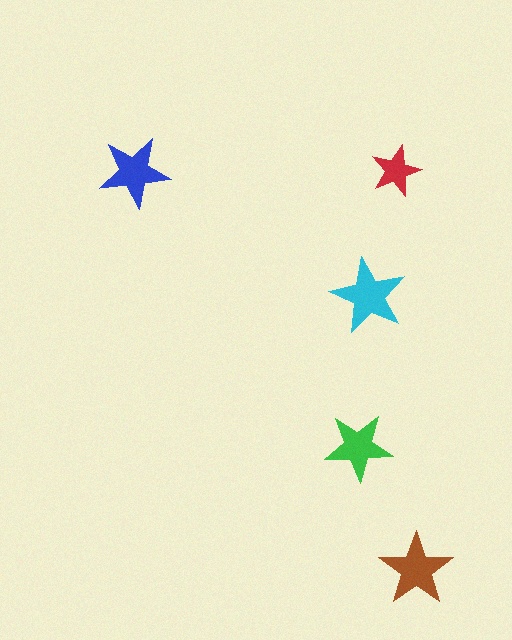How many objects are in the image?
There are 5 objects in the image.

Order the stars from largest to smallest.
the cyan one, the brown one, the blue one, the green one, the red one.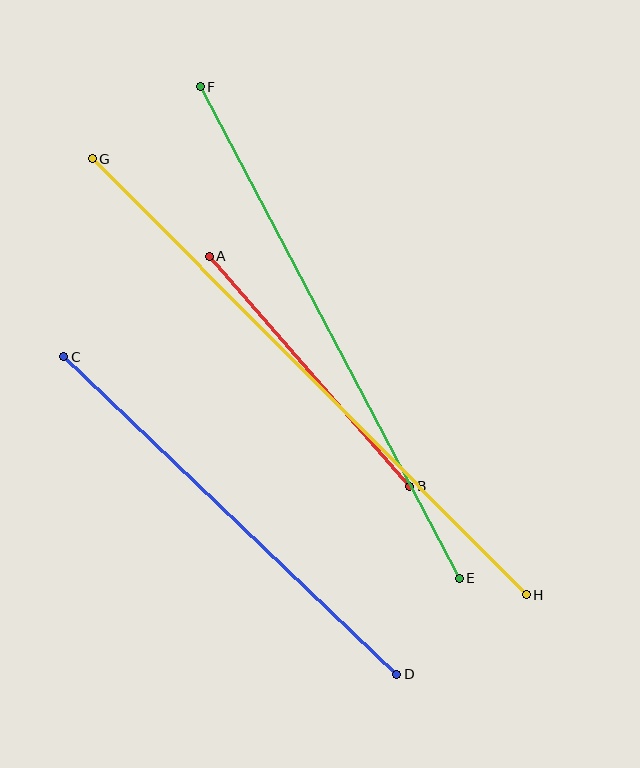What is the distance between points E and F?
The distance is approximately 555 pixels.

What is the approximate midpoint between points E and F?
The midpoint is at approximately (330, 332) pixels.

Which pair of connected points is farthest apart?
Points G and H are farthest apart.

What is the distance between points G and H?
The distance is approximately 615 pixels.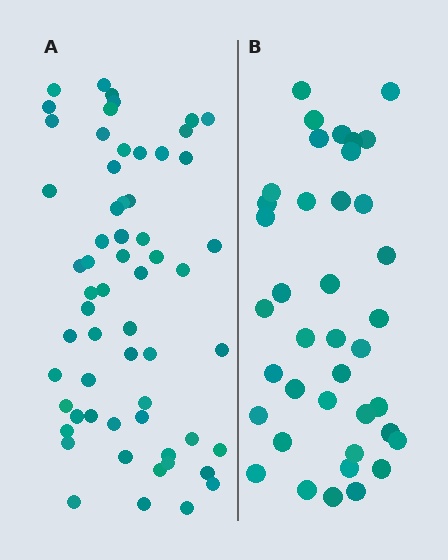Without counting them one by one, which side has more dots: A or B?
Region A (the left region) has more dots.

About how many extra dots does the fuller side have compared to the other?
Region A has approximately 20 more dots than region B.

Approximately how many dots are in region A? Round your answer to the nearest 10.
About 60 dots.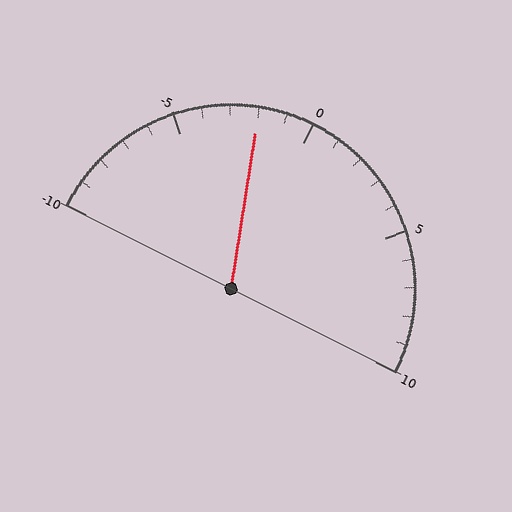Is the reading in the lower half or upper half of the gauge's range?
The reading is in the lower half of the range (-10 to 10).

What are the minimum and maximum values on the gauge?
The gauge ranges from -10 to 10.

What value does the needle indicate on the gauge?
The needle indicates approximately -2.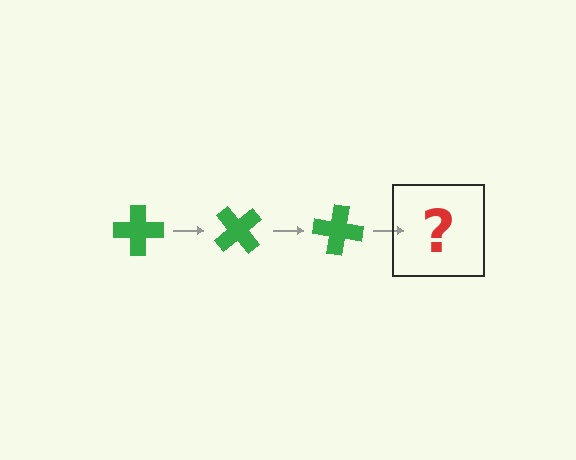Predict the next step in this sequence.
The next step is a green cross rotated 150 degrees.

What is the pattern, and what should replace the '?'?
The pattern is that the cross rotates 50 degrees each step. The '?' should be a green cross rotated 150 degrees.